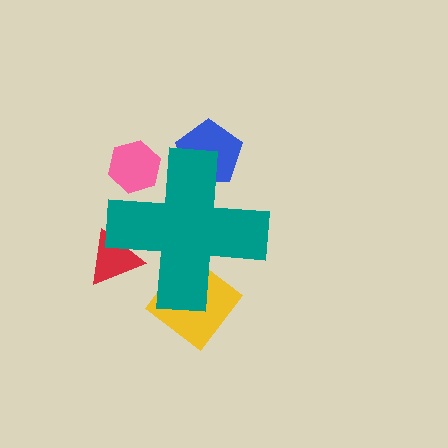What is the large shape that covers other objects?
A teal cross.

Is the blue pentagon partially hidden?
Yes, the blue pentagon is partially hidden behind the teal cross.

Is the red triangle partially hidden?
Yes, the red triangle is partially hidden behind the teal cross.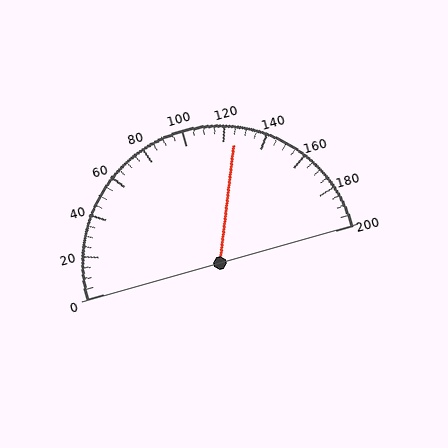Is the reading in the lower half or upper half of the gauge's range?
The reading is in the upper half of the range (0 to 200).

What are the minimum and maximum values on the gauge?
The gauge ranges from 0 to 200.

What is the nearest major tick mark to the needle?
The nearest major tick mark is 120.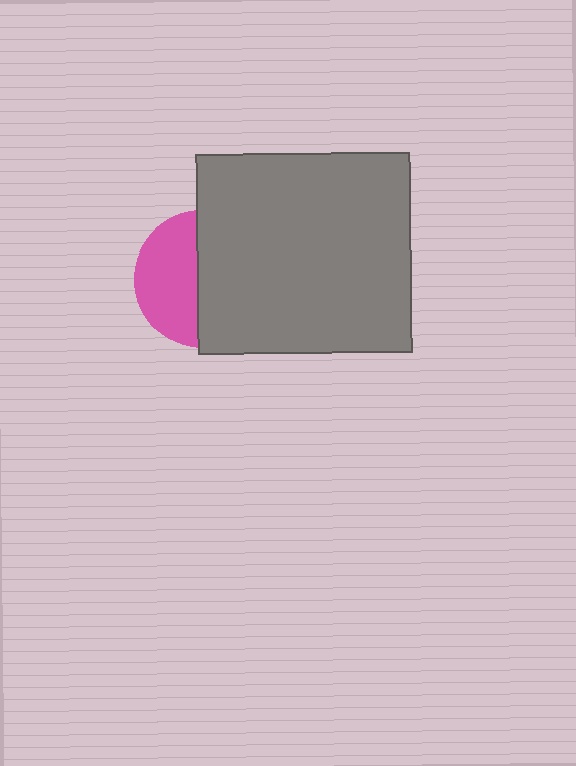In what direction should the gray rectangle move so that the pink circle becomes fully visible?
The gray rectangle should move right. That is the shortest direction to clear the overlap and leave the pink circle fully visible.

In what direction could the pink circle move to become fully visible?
The pink circle could move left. That would shift it out from behind the gray rectangle entirely.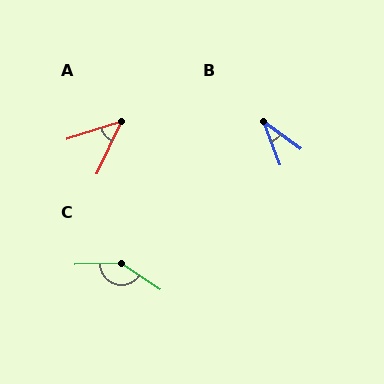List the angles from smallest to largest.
B (33°), A (48°), C (145°).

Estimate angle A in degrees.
Approximately 48 degrees.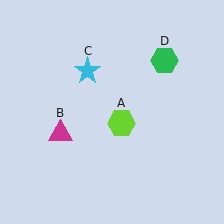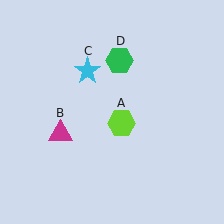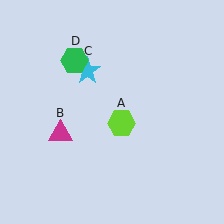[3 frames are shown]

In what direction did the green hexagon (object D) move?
The green hexagon (object D) moved left.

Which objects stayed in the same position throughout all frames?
Lime hexagon (object A) and magenta triangle (object B) and cyan star (object C) remained stationary.